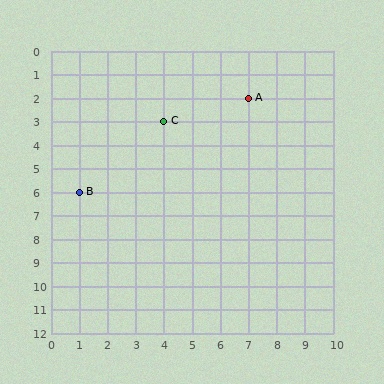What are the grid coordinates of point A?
Point A is at grid coordinates (7, 2).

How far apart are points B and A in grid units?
Points B and A are 6 columns and 4 rows apart (about 7.2 grid units diagonally).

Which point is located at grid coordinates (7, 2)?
Point A is at (7, 2).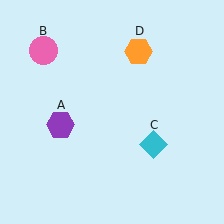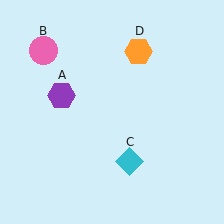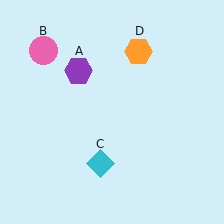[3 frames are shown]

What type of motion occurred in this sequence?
The purple hexagon (object A), cyan diamond (object C) rotated clockwise around the center of the scene.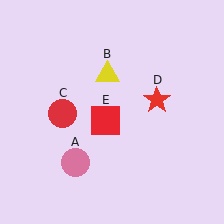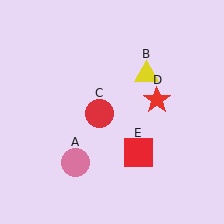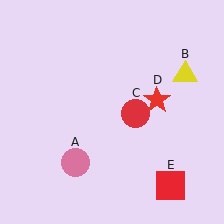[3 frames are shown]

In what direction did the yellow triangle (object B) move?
The yellow triangle (object B) moved right.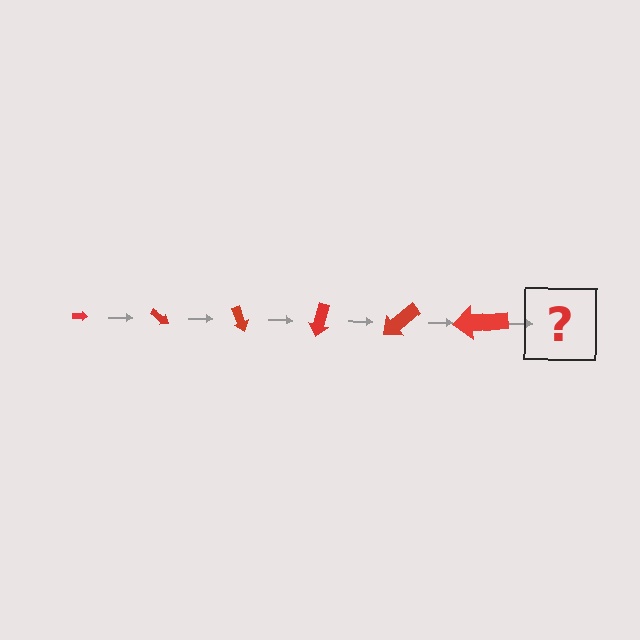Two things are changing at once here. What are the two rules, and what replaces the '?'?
The two rules are that the arrow grows larger each step and it rotates 35 degrees each step. The '?' should be an arrow, larger than the previous one and rotated 210 degrees from the start.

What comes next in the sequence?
The next element should be an arrow, larger than the previous one and rotated 210 degrees from the start.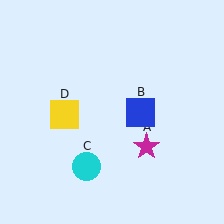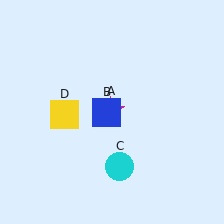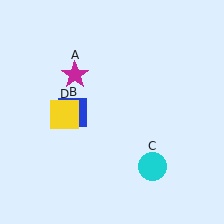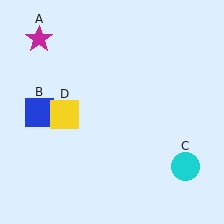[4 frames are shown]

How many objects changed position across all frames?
3 objects changed position: magenta star (object A), blue square (object B), cyan circle (object C).